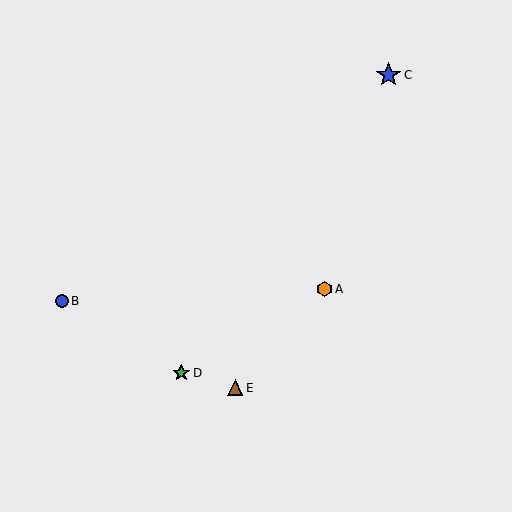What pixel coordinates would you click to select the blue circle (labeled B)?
Click at (62, 301) to select the blue circle B.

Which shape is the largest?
The blue star (labeled C) is the largest.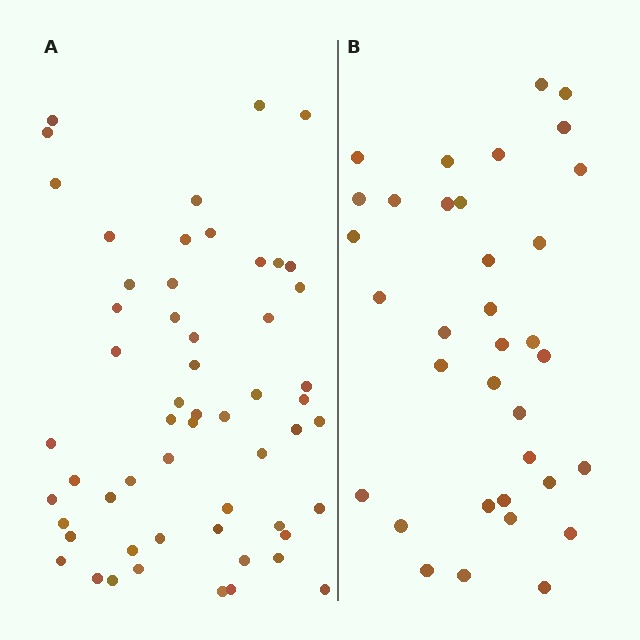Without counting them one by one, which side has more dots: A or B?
Region A (the left region) has more dots.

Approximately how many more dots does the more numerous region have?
Region A has approximately 20 more dots than region B.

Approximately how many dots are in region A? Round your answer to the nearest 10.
About 60 dots. (The exact count is 56, which rounds to 60.)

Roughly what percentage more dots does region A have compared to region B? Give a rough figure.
About 60% more.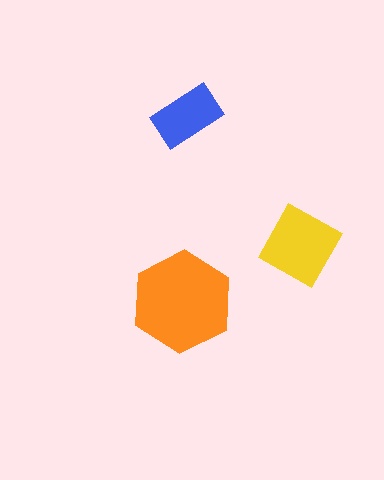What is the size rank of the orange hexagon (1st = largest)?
1st.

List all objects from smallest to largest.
The blue rectangle, the yellow square, the orange hexagon.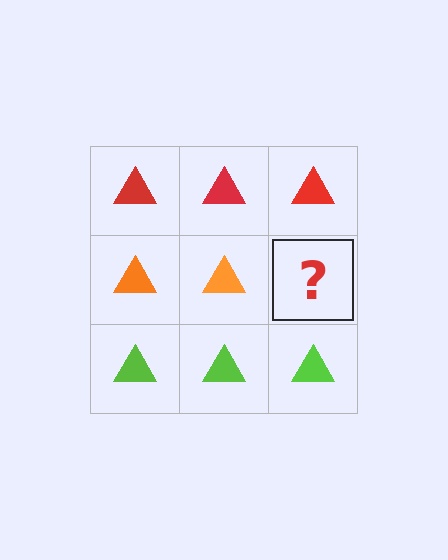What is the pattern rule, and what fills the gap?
The rule is that each row has a consistent color. The gap should be filled with an orange triangle.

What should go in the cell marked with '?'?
The missing cell should contain an orange triangle.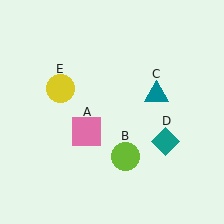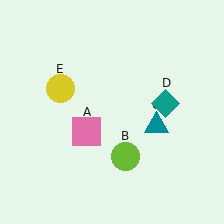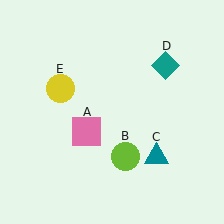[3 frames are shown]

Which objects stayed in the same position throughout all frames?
Pink square (object A) and lime circle (object B) and yellow circle (object E) remained stationary.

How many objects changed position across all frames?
2 objects changed position: teal triangle (object C), teal diamond (object D).